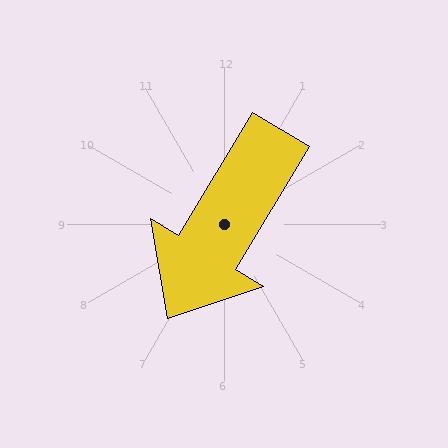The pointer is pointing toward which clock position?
Roughly 7 o'clock.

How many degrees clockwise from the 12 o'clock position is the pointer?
Approximately 211 degrees.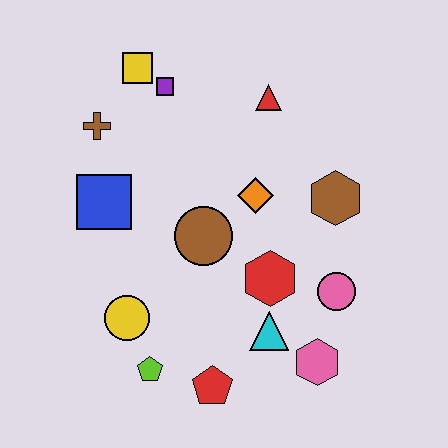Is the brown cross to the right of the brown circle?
No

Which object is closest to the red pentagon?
The lime pentagon is closest to the red pentagon.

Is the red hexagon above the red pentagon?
Yes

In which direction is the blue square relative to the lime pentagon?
The blue square is above the lime pentagon.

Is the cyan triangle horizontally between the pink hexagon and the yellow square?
Yes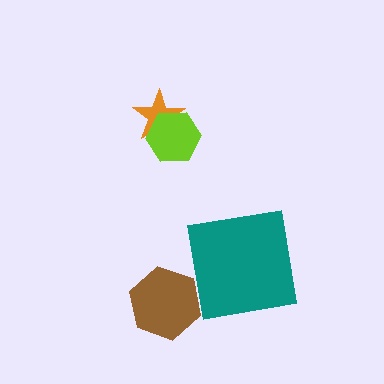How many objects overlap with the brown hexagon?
0 objects overlap with the brown hexagon.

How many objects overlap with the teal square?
0 objects overlap with the teal square.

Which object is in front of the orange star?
The lime hexagon is in front of the orange star.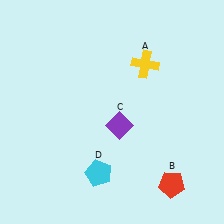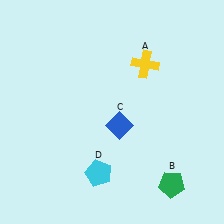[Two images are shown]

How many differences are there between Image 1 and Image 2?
There are 2 differences between the two images.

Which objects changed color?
B changed from red to green. C changed from purple to blue.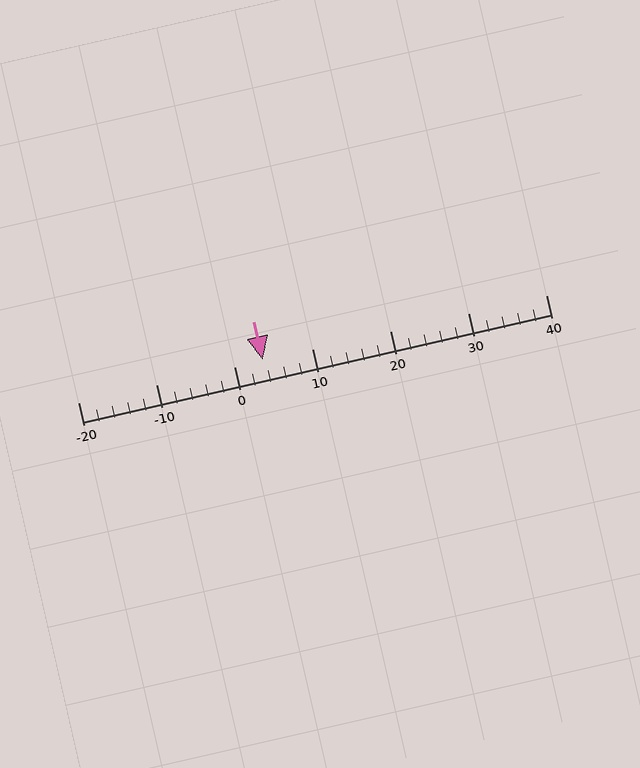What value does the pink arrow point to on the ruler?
The pink arrow points to approximately 4.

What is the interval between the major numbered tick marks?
The major tick marks are spaced 10 units apart.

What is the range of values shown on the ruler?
The ruler shows values from -20 to 40.